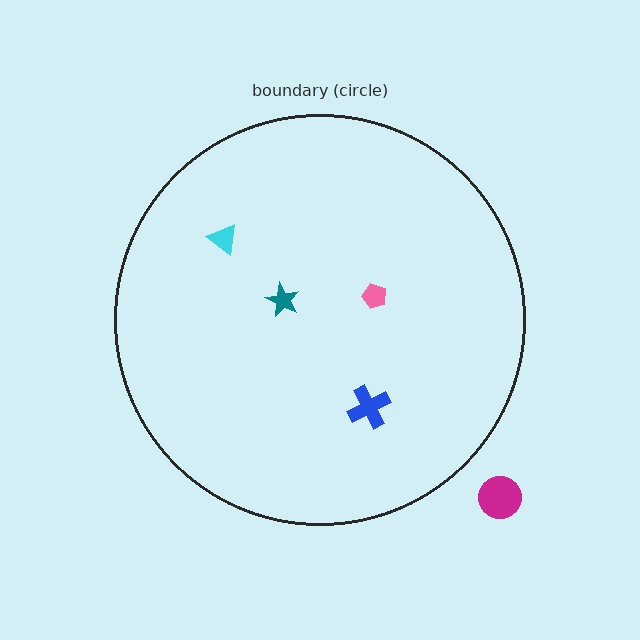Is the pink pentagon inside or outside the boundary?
Inside.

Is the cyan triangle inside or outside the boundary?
Inside.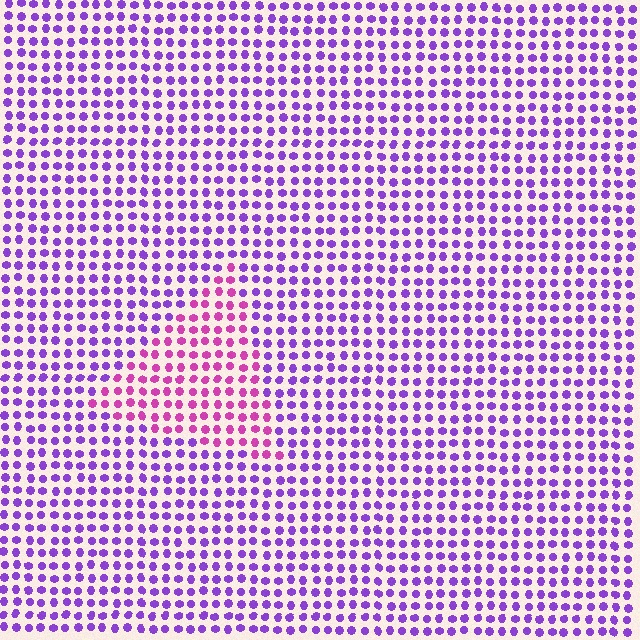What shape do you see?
I see a triangle.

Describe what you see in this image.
The image is filled with small purple elements in a uniform arrangement. A triangle-shaped region is visible where the elements are tinted to a slightly different hue, forming a subtle color boundary.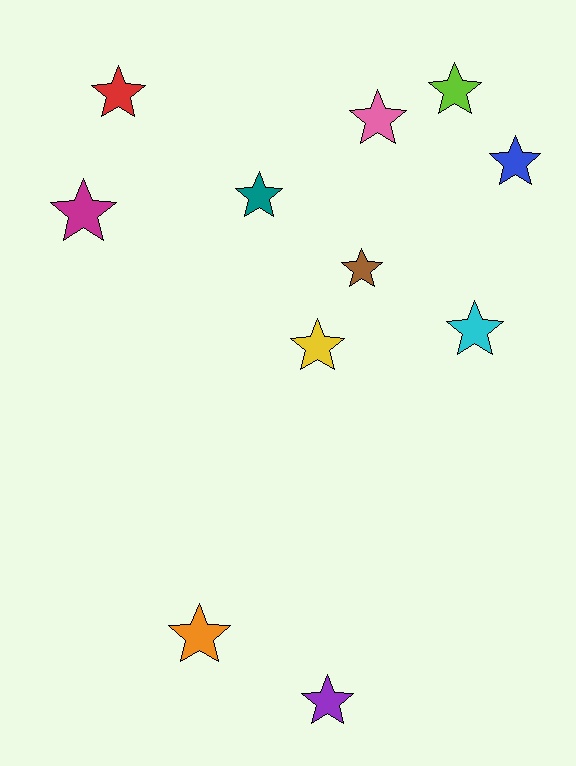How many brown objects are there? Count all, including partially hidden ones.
There is 1 brown object.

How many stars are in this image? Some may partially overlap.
There are 11 stars.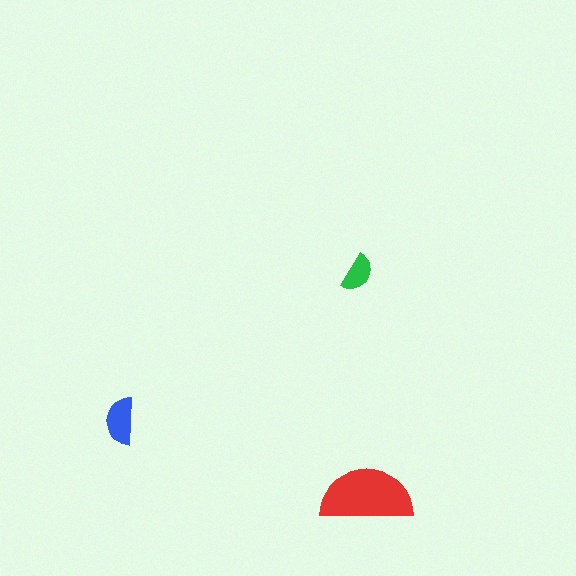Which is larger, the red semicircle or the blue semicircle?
The red one.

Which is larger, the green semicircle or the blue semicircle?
The blue one.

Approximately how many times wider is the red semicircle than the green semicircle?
About 2.5 times wider.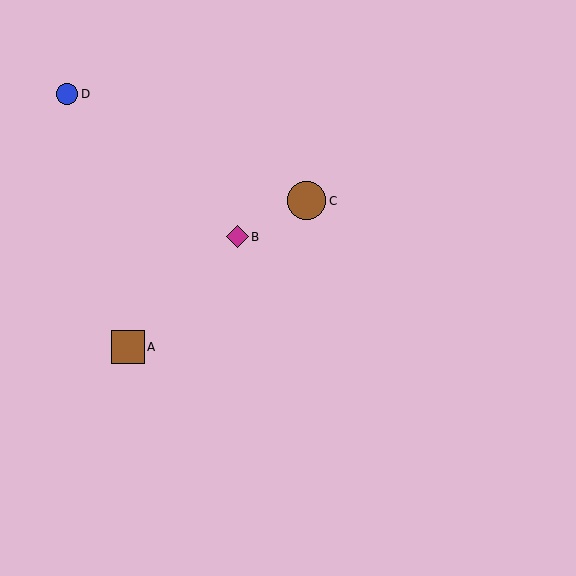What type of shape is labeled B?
Shape B is a magenta diamond.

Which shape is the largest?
The brown circle (labeled C) is the largest.